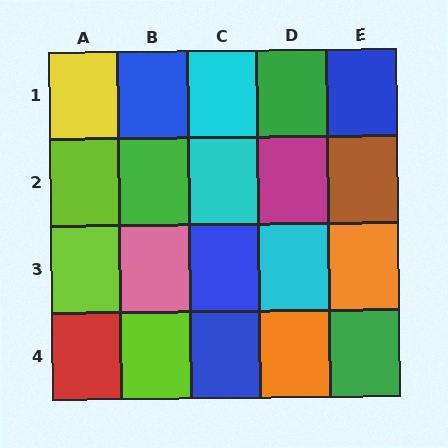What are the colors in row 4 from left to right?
Red, lime, blue, orange, green.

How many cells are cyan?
3 cells are cyan.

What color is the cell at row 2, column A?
Lime.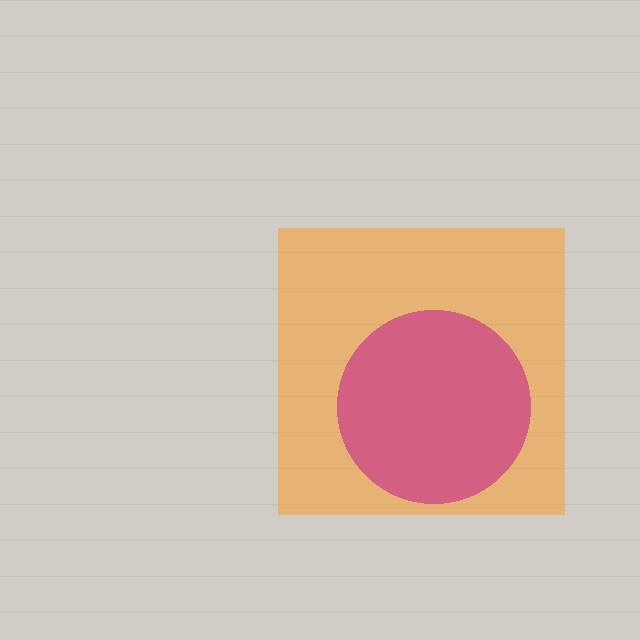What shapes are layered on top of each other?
The layered shapes are: an orange square, a magenta circle.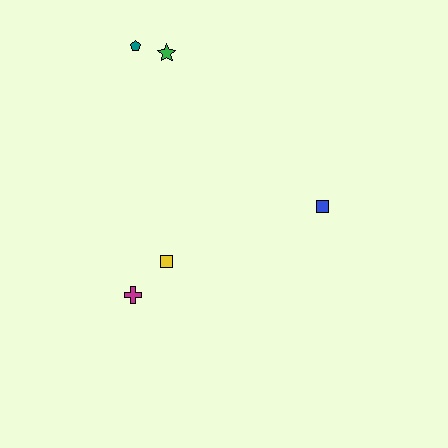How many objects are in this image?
There are 5 objects.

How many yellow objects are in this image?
There is 1 yellow object.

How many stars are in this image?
There is 1 star.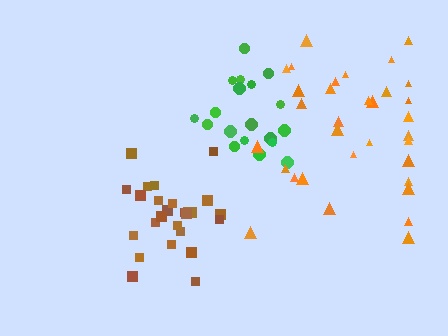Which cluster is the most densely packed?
Brown.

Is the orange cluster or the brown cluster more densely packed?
Brown.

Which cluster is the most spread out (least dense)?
Orange.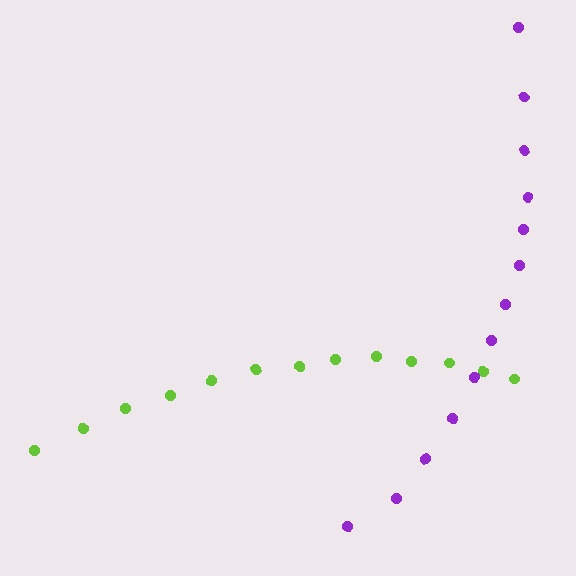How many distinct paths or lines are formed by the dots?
There are 2 distinct paths.